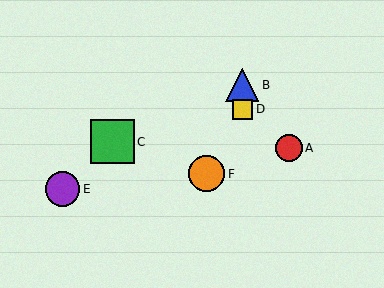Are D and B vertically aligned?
Yes, both are at x≈242.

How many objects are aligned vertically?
2 objects (B, D) are aligned vertically.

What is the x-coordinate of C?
Object C is at x≈112.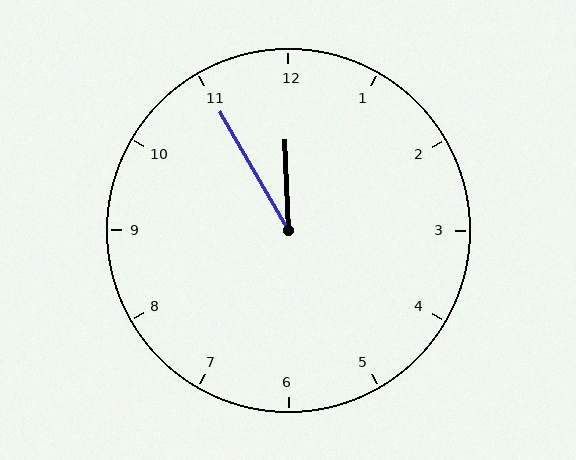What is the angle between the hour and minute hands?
Approximately 28 degrees.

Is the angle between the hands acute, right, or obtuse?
It is acute.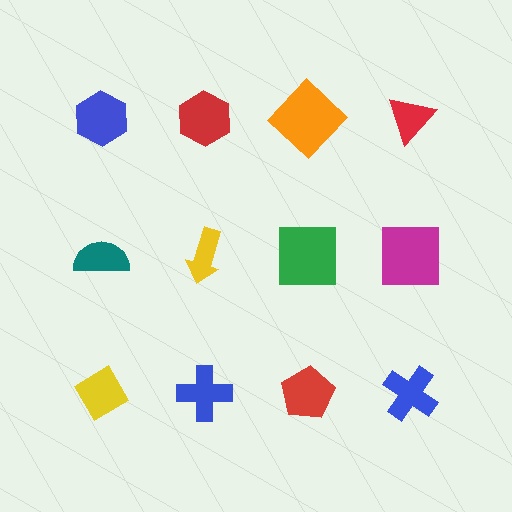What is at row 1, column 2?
A red hexagon.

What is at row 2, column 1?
A teal semicircle.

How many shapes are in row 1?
4 shapes.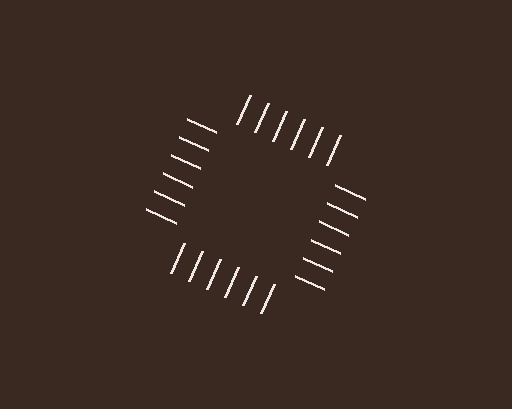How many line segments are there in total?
24 — 6 along each of the 4 edges.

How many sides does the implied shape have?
4 sides — the line-ends trace a square.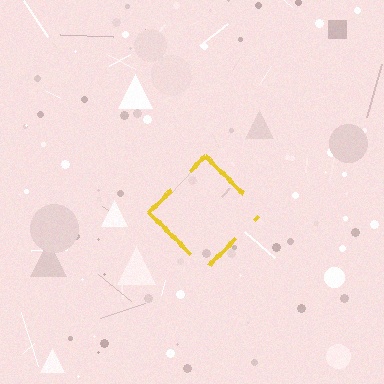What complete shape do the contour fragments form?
The contour fragments form a diamond.